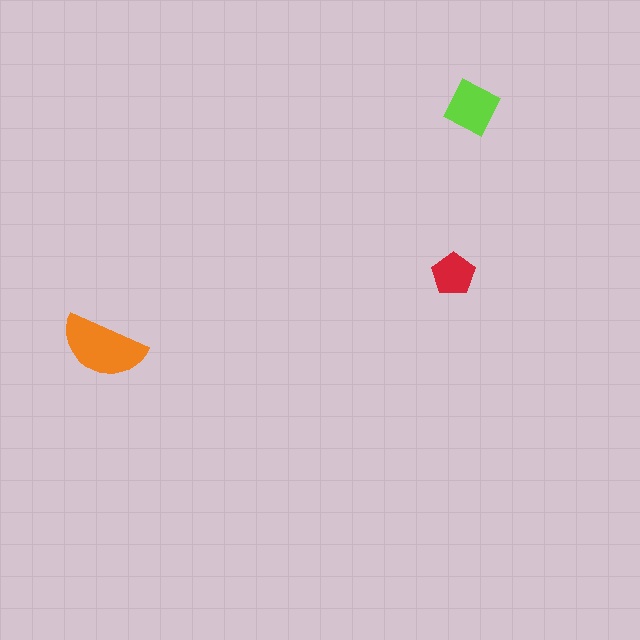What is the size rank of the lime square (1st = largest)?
2nd.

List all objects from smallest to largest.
The red pentagon, the lime square, the orange semicircle.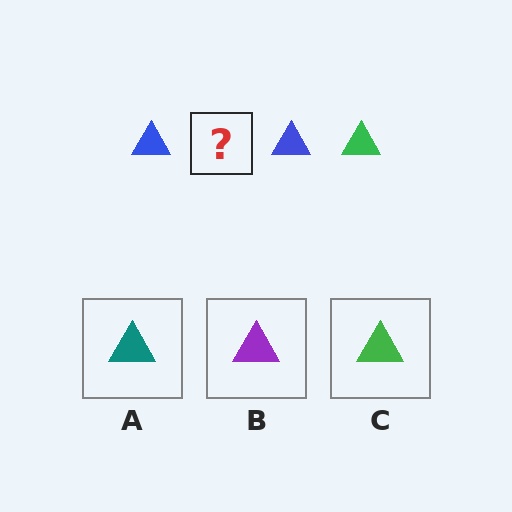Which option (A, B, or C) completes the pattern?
C.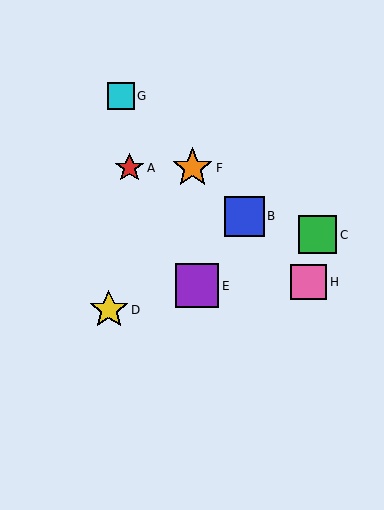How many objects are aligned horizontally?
2 objects (A, F) are aligned horizontally.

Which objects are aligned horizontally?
Objects A, F are aligned horizontally.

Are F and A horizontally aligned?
Yes, both are at y≈168.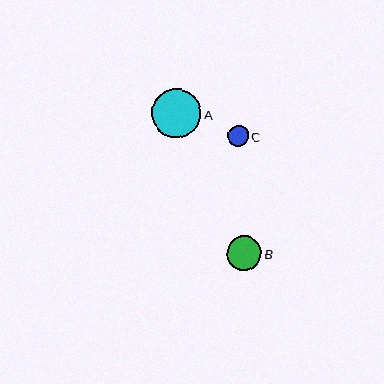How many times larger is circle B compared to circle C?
Circle B is approximately 1.7 times the size of circle C.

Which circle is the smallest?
Circle C is the smallest with a size of approximately 20 pixels.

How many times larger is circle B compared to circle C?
Circle B is approximately 1.7 times the size of circle C.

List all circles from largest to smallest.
From largest to smallest: A, B, C.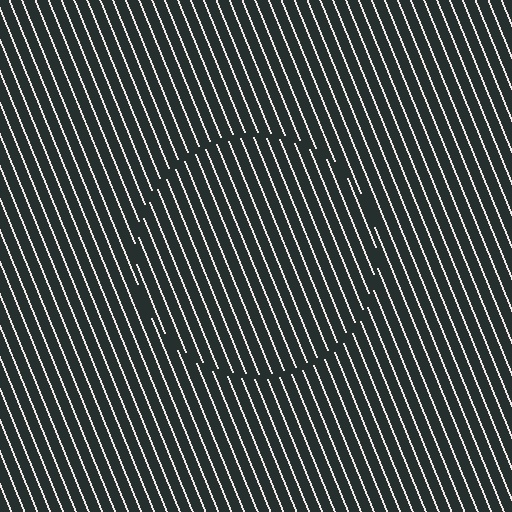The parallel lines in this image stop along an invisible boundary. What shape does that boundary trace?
An illusory circle. The interior of the shape contains the same grating, shifted by half a period — the contour is defined by the phase discontinuity where line-ends from the inner and outer gratings abut.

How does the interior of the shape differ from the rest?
The interior of the shape contains the same grating, shifted by half a period — the contour is defined by the phase discontinuity where line-ends from the inner and outer gratings abut.